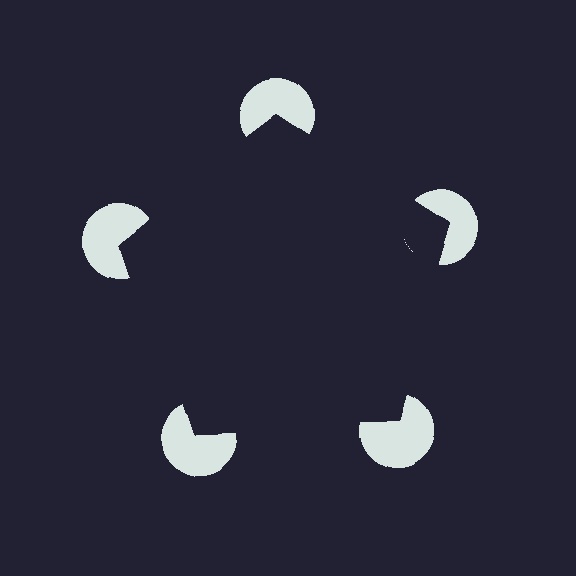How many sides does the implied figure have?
5 sides.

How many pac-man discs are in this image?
There are 5 — one at each vertex of the illusory pentagon.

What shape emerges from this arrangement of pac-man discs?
An illusory pentagon — its edges are inferred from the aligned wedge cuts in the pac-man discs, not physically drawn.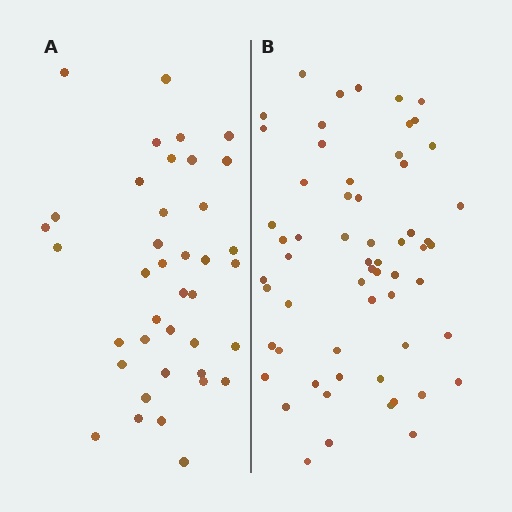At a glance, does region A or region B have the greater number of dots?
Region B (the right region) has more dots.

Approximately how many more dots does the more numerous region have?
Region B has approximately 20 more dots than region A.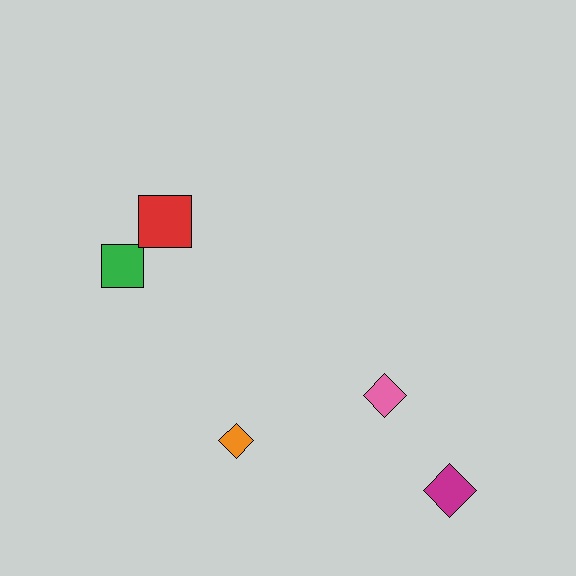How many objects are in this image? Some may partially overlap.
There are 5 objects.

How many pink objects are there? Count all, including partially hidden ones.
There is 1 pink object.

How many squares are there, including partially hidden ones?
There are 2 squares.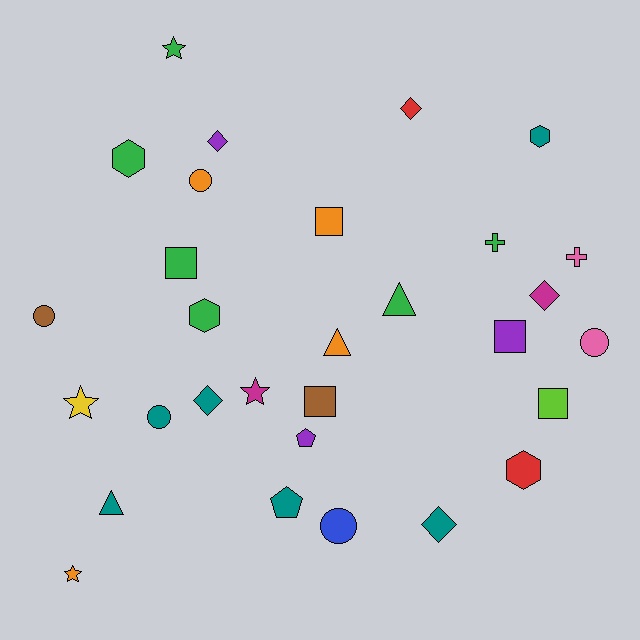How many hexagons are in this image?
There are 4 hexagons.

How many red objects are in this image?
There are 2 red objects.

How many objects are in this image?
There are 30 objects.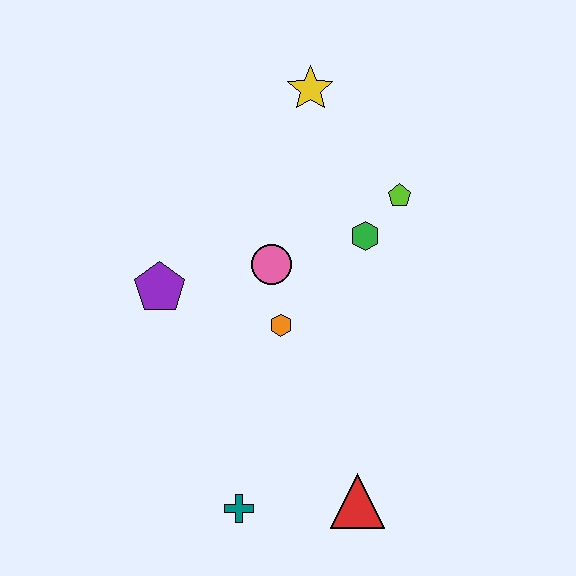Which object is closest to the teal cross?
The red triangle is closest to the teal cross.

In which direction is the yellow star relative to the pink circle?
The yellow star is above the pink circle.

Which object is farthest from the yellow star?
The teal cross is farthest from the yellow star.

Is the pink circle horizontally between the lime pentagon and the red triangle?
No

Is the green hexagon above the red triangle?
Yes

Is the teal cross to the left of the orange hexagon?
Yes